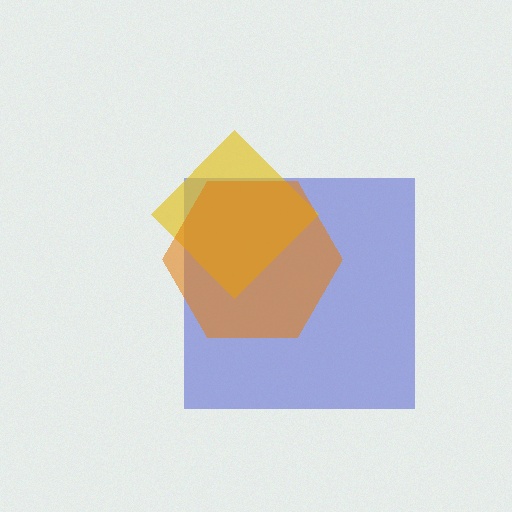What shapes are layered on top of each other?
The layered shapes are: a blue square, a yellow diamond, an orange hexagon.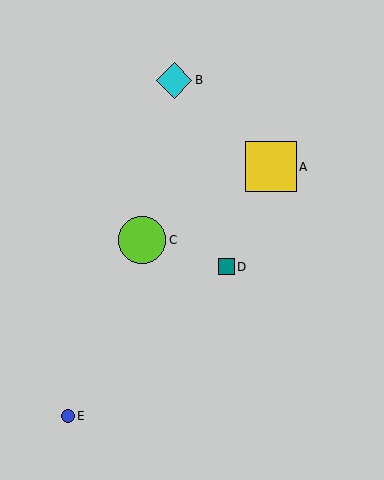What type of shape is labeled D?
Shape D is a teal square.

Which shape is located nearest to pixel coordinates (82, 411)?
The blue circle (labeled E) at (68, 416) is nearest to that location.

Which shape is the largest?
The yellow square (labeled A) is the largest.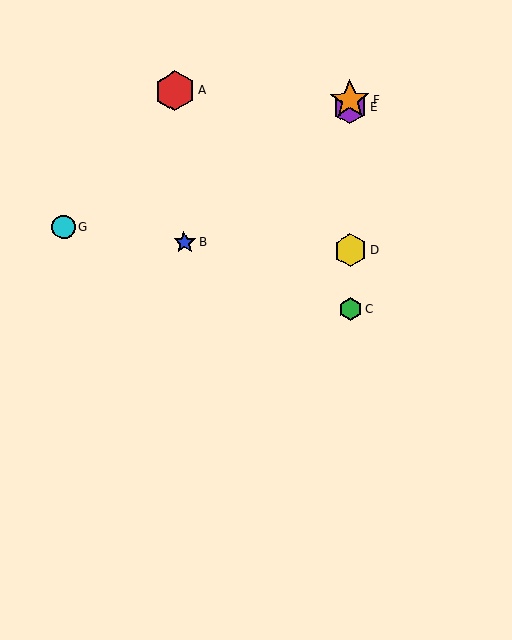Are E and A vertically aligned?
No, E is at x≈350 and A is at x≈175.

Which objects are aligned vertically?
Objects C, D, E, F are aligned vertically.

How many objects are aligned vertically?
4 objects (C, D, E, F) are aligned vertically.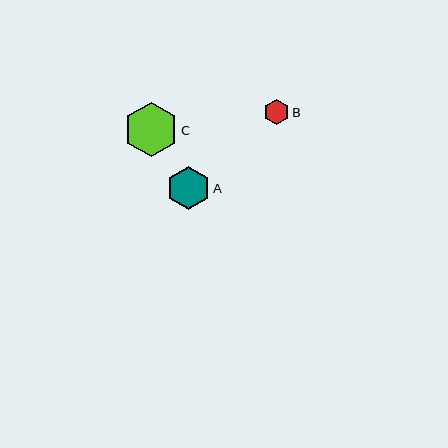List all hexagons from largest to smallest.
From largest to smallest: C, A, B.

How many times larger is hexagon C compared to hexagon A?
Hexagon C is approximately 1.2 times the size of hexagon A.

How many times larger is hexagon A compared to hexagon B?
Hexagon A is approximately 1.8 times the size of hexagon B.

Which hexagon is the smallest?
Hexagon B is the smallest with a size of approximately 25 pixels.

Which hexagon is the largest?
Hexagon C is the largest with a size of approximately 54 pixels.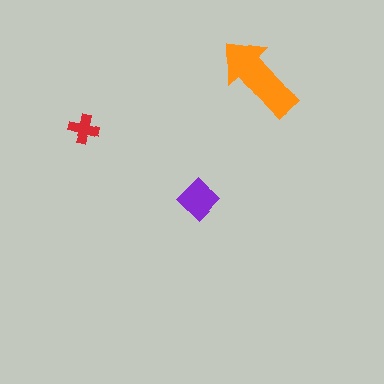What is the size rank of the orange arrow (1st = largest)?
1st.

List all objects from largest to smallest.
The orange arrow, the purple diamond, the red cross.